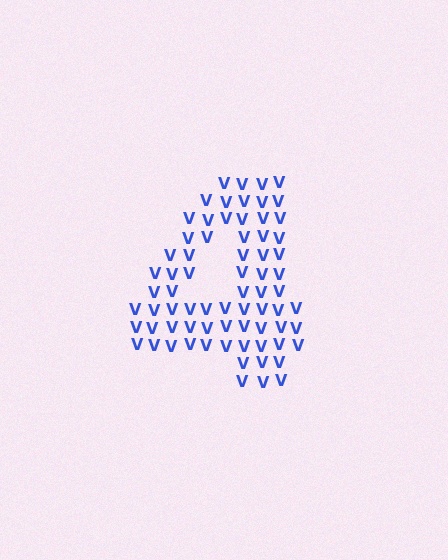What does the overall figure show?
The overall figure shows the digit 4.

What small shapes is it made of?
It is made of small letter V's.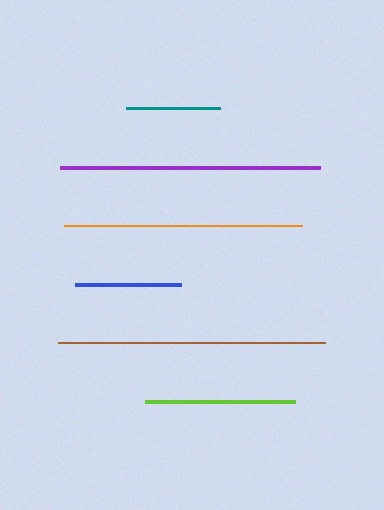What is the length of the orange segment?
The orange segment is approximately 238 pixels long.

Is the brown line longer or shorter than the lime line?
The brown line is longer than the lime line.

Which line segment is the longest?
The brown line is the longest at approximately 267 pixels.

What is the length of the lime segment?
The lime segment is approximately 150 pixels long.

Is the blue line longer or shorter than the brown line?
The brown line is longer than the blue line.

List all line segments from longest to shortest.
From longest to shortest: brown, purple, orange, lime, blue, teal.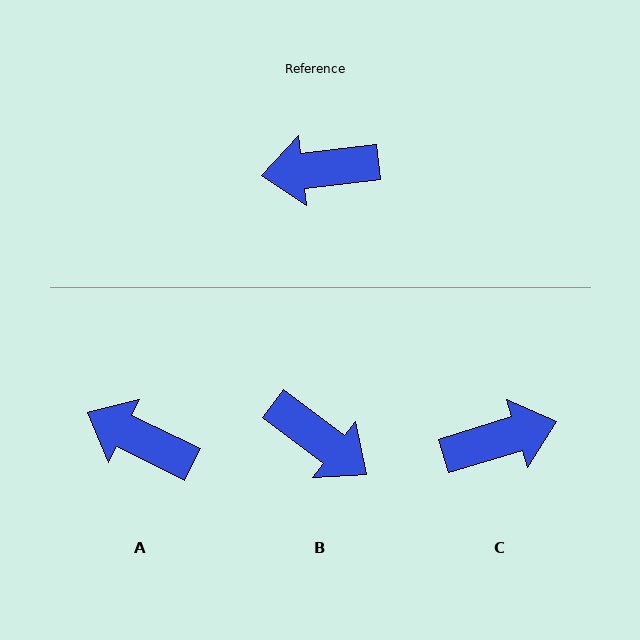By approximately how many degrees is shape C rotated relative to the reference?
Approximately 170 degrees clockwise.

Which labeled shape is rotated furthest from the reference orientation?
C, about 170 degrees away.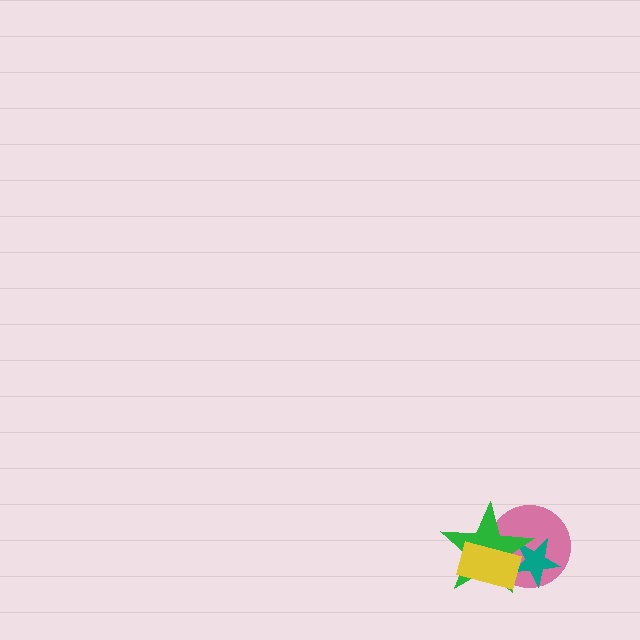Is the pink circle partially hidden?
Yes, it is partially covered by another shape.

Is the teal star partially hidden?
Yes, it is partially covered by another shape.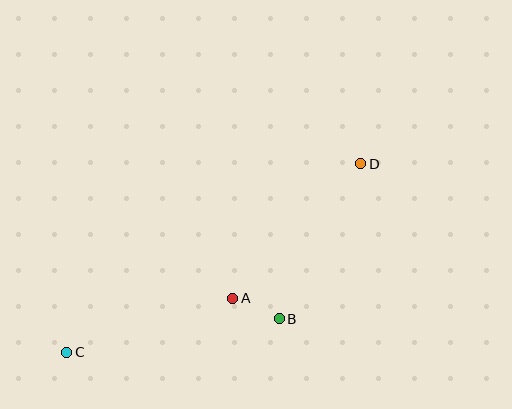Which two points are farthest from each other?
Points C and D are farthest from each other.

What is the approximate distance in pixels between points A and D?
The distance between A and D is approximately 186 pixels.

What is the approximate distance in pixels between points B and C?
The distance between B and C is approximately 215 pixels.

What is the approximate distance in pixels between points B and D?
The distance between B and D is approximately 175 pixels.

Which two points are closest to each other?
Points A and B are closest to each other.